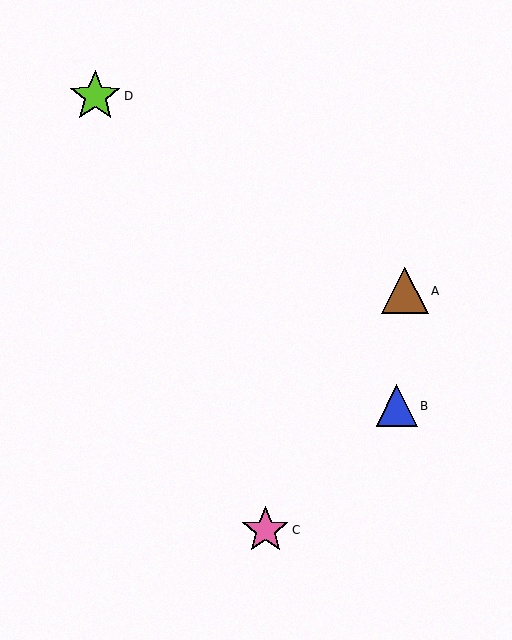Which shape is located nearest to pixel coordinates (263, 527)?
The pink star (labeled C) at (265, 530) is nearest to that location.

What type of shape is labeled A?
Shape A is a brown triangle.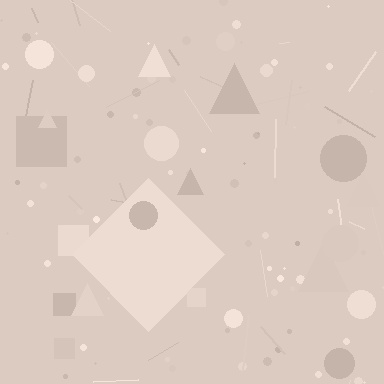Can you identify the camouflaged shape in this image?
The camouflaged shape is a diamond.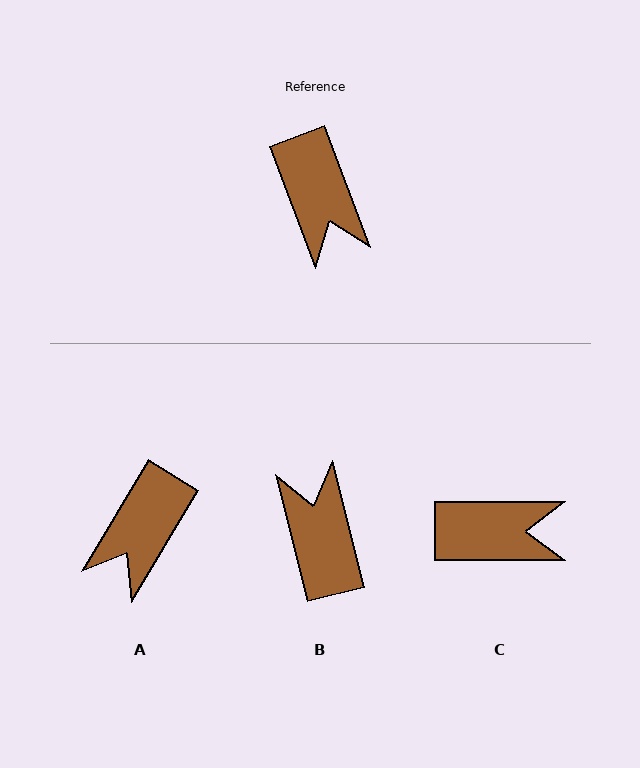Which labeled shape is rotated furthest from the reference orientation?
B, about 173 degrees away.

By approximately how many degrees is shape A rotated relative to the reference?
Approximately 52 degrees clockwise.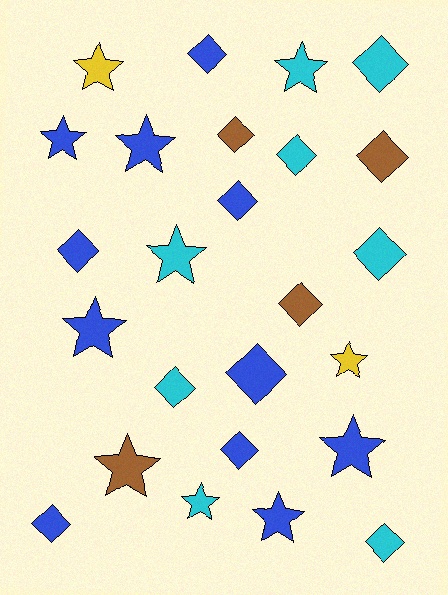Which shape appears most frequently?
Diamond, with 14 objects.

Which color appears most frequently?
Blue, with 11 objects.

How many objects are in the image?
There are 25 objects.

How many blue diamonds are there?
There are 6 blue diamonds.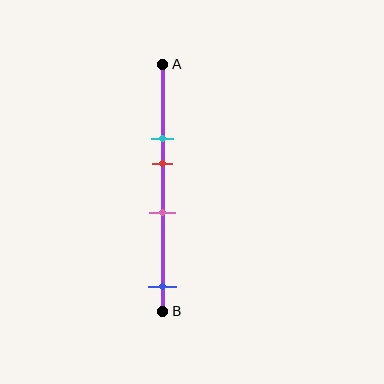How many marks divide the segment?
There are 4 marks dividing the segment.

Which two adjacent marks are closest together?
The cyan and red marks are the closest adjacent pair.